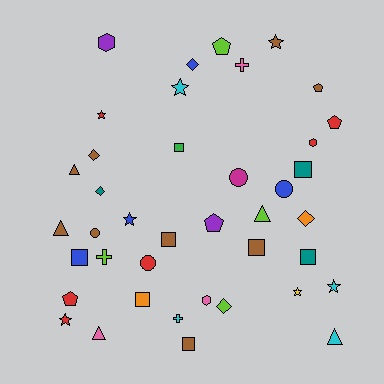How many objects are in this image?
There are 40 objects.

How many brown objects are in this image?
There are 9 brown objects.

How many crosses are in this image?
There are 3 crosses.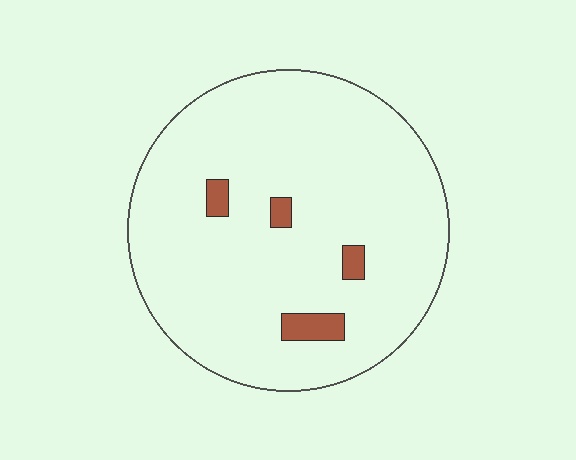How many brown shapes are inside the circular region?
4.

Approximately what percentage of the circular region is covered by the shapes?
Approximately 5%.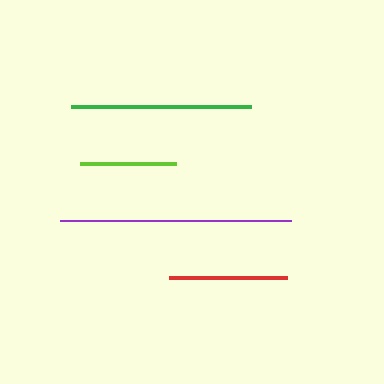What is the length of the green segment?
The green segment is approximately 180 pixels long.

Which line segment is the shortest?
The lime line is the shortest at approximately 96 pixels.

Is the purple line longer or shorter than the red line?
The purple line is longer than the red line.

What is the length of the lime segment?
The lime segment is approximately 96 pixels long.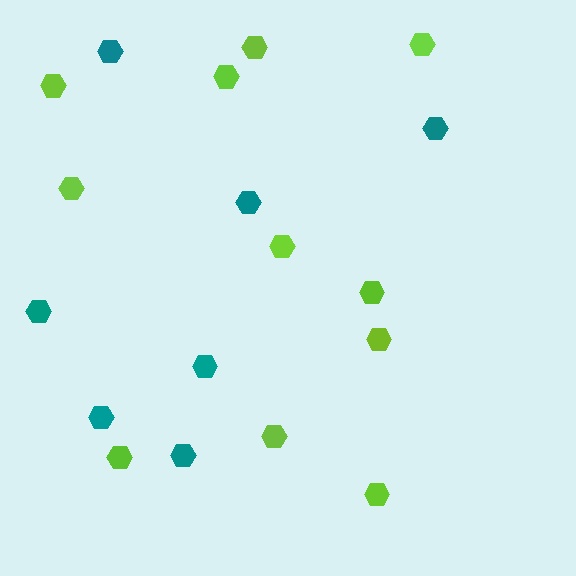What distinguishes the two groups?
There are 2 groups: one group of teal hexagons (7) and one group of lime hexagons (11).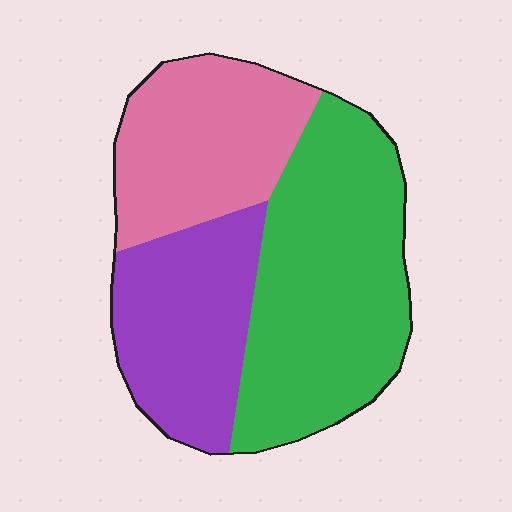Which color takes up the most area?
Green, at roughly 45%.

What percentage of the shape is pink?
Pink covers 28% of the shape.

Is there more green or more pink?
Green.